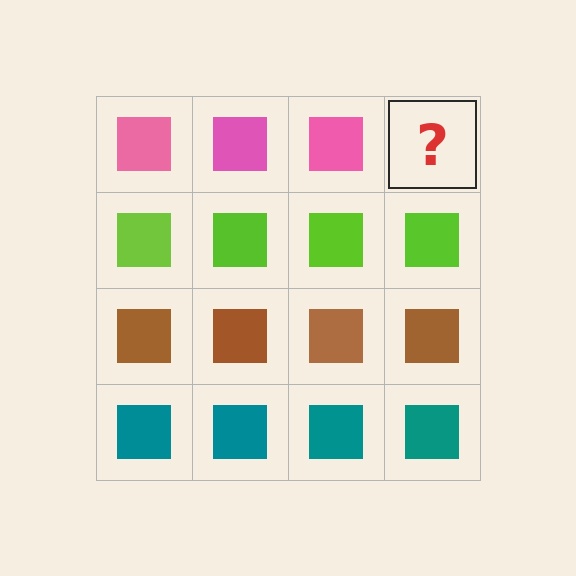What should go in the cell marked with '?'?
The missing cell should contain a pink square.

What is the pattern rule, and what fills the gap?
The rule is that each row has a consistent color. The gap should be filled with a pink square.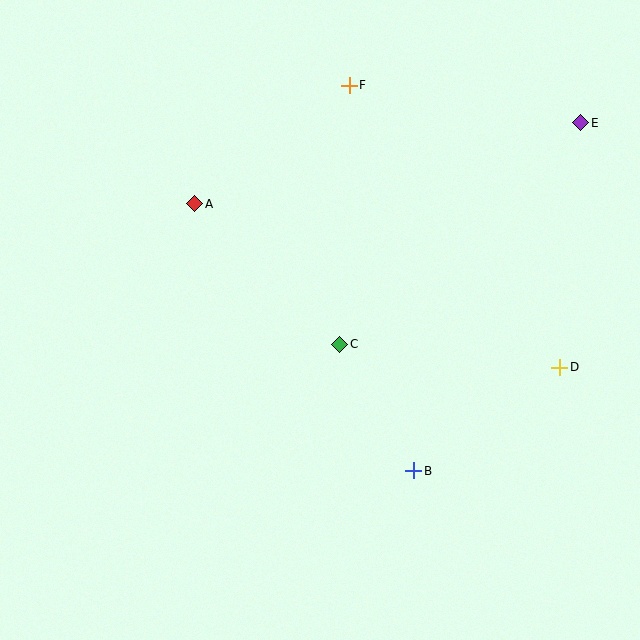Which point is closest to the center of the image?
Point C at (340, 344) is closest to the center.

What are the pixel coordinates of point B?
Point B is at (414, 471).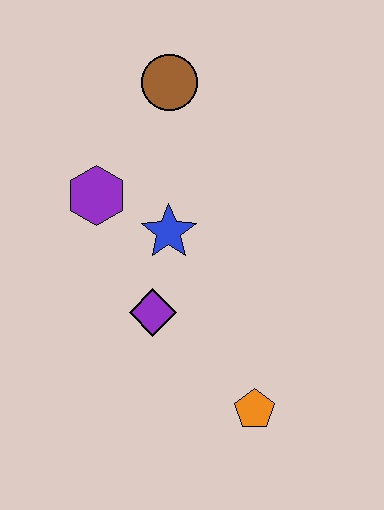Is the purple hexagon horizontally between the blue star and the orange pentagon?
No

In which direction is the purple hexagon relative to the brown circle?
The purple hexagon is below the brown circle.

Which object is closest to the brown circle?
The purple hexagon is closest to the brown circle.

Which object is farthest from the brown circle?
The orange pentagon is farthest from the brown circle.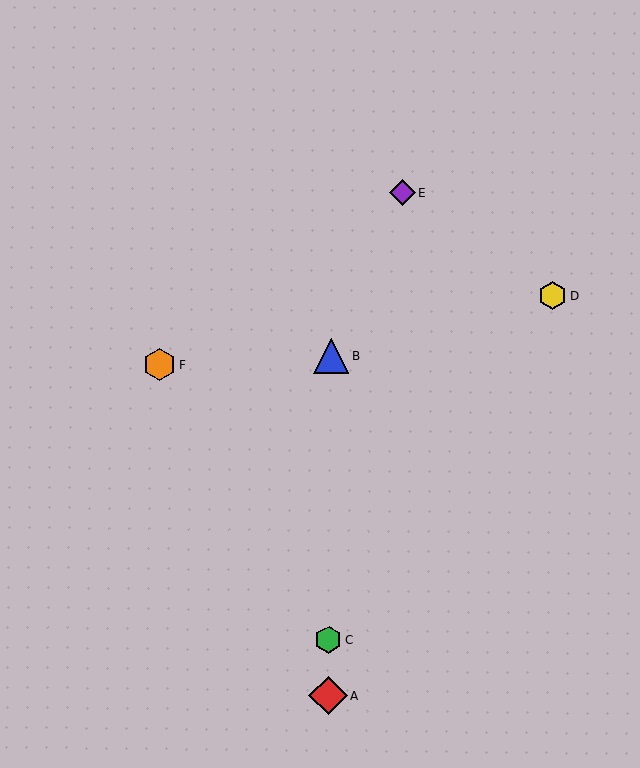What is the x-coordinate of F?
Object F is at x≈160.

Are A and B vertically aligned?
Yes, both are at x≈328.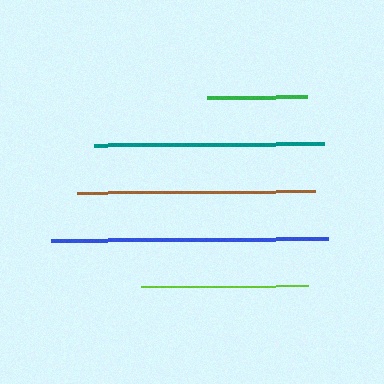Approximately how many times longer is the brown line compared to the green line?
The brown line is approximately 2.4 times the length of the green line.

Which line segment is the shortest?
The green line is the shortest at approximately 100 pixels.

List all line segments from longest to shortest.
From longest to shortest: blue, brown, teal, lime, green.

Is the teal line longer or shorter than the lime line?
The teal line is longer than the lime line.